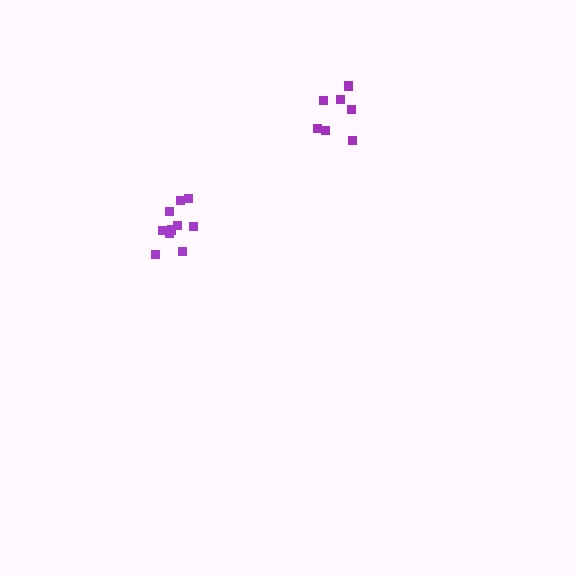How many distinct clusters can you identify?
There are 2 distinct clusters.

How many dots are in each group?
Group 1: 10 dots, Group 2: 8 dots (18 total).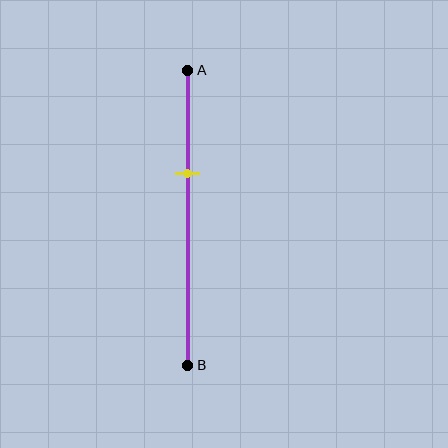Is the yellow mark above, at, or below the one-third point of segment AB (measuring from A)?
The yellow mark is approximately at the one-third point of segment AB.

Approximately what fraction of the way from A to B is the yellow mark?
The yellow mark is approximately 35% of the way from A to B.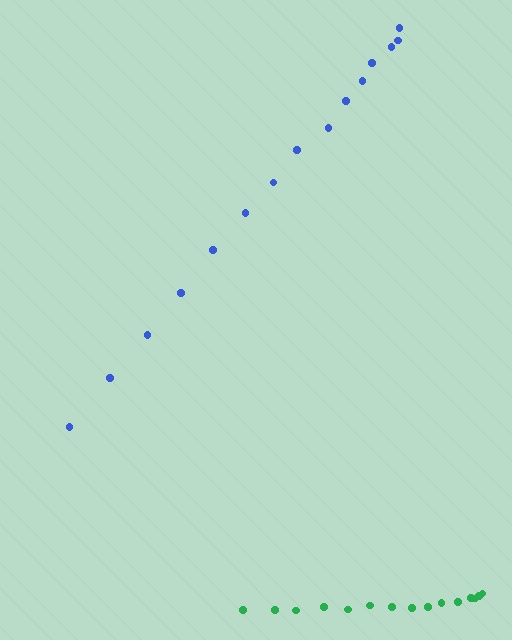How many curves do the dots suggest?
There are 2 distinct paths.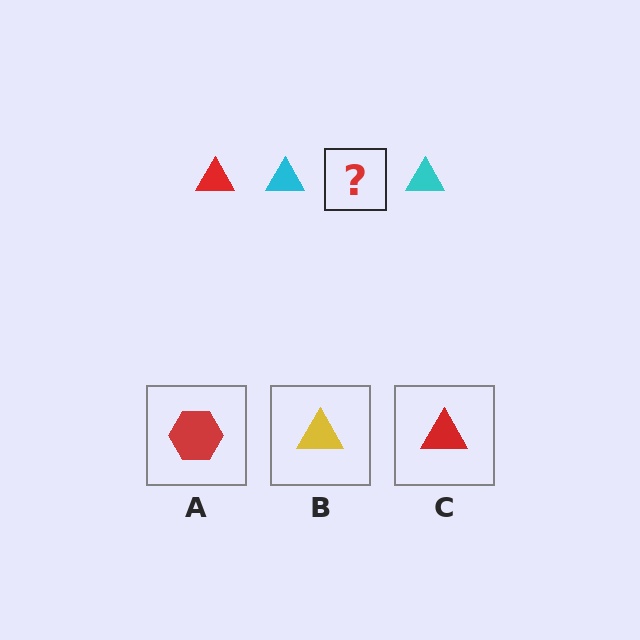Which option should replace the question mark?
Option C.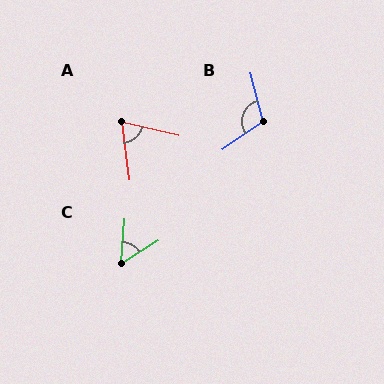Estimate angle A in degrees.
Approximately 70 degrees.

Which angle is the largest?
B, at approximately 110 degrees.